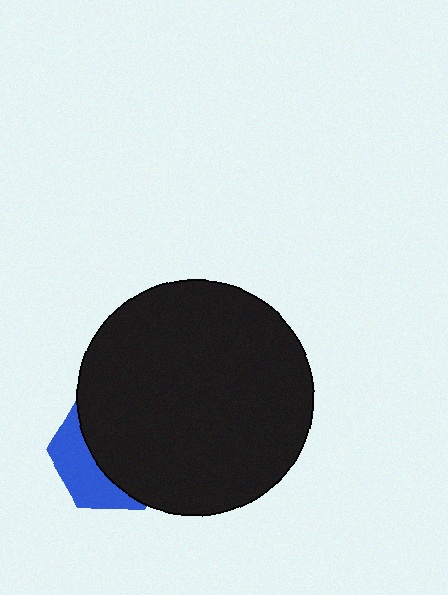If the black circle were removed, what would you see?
You would see the complete blue hexagon.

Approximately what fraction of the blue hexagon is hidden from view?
Roughly 66% of the blue hexagon is hidden behind the black circle.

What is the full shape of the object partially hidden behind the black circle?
The partially hidden object is a blue hexagon.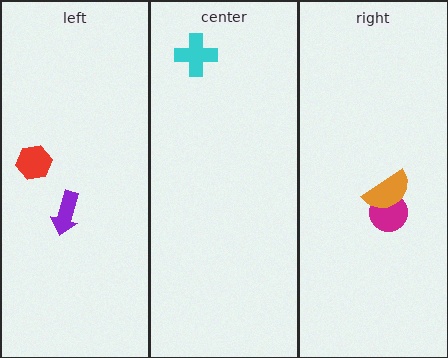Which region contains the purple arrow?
The left region.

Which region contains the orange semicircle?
The right region.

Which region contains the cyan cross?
The center region.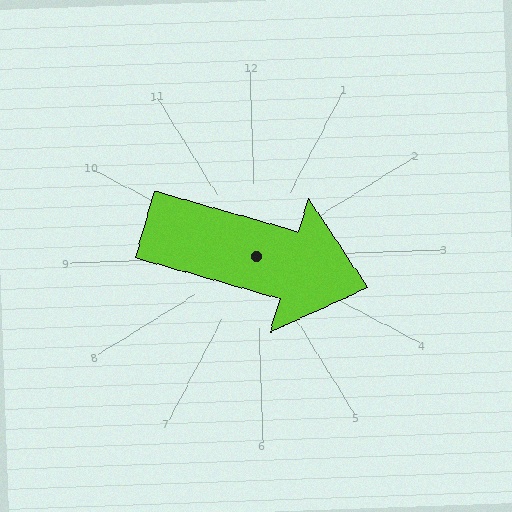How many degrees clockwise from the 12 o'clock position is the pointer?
Approximately 108 degrees.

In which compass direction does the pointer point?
East.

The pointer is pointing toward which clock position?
Roughly 4 o'clock.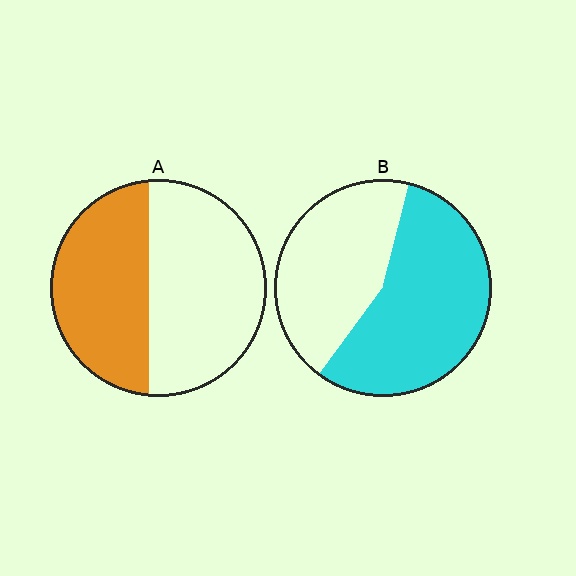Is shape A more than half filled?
No.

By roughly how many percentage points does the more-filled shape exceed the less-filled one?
By roughly 10 percentage points (B over A).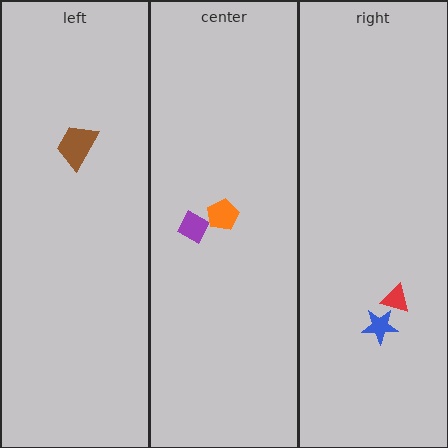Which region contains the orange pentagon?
The center region.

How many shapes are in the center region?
2.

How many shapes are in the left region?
1.